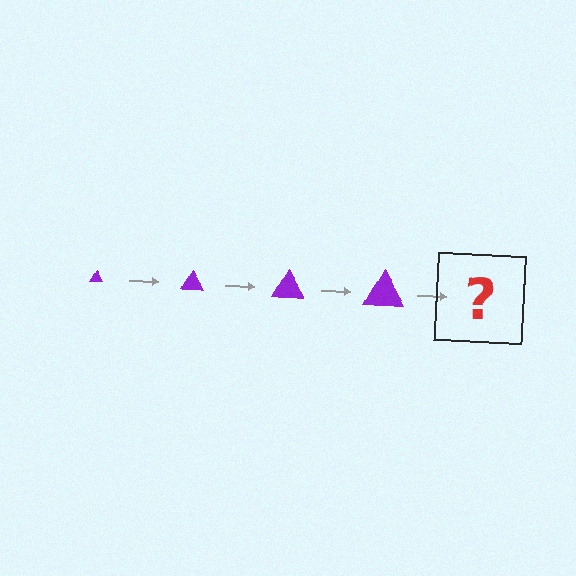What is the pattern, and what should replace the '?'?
The pattern is that the triangle gets progressively larger each step. The '?' should be a purple triangle, larger than the previous one.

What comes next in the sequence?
The next element should be a purple triangle, larger than the previous one.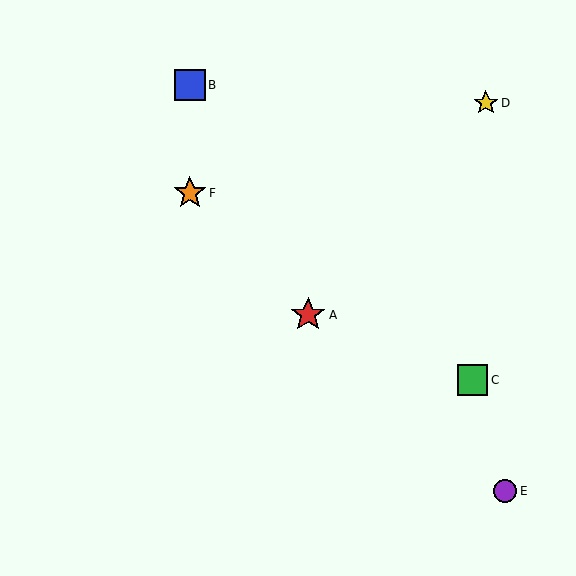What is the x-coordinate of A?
Object A is at x≈308.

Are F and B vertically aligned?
Yes, both are at x≈190.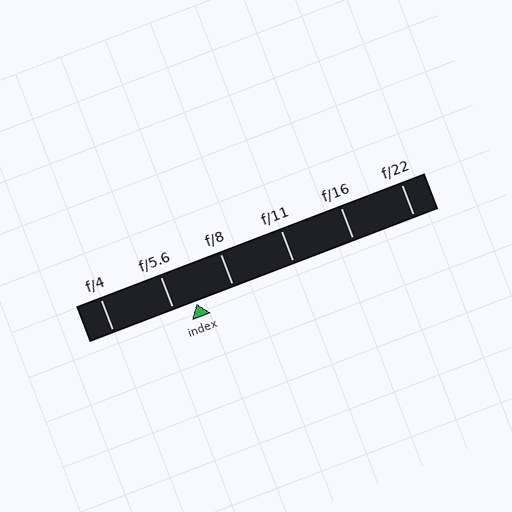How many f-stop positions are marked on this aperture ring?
There are 6 f-stop positions marked.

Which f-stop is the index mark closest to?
The index mark is closest to f/5.6.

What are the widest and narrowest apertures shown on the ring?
The widest aperture shown is f/4 and the narrowest is f/22.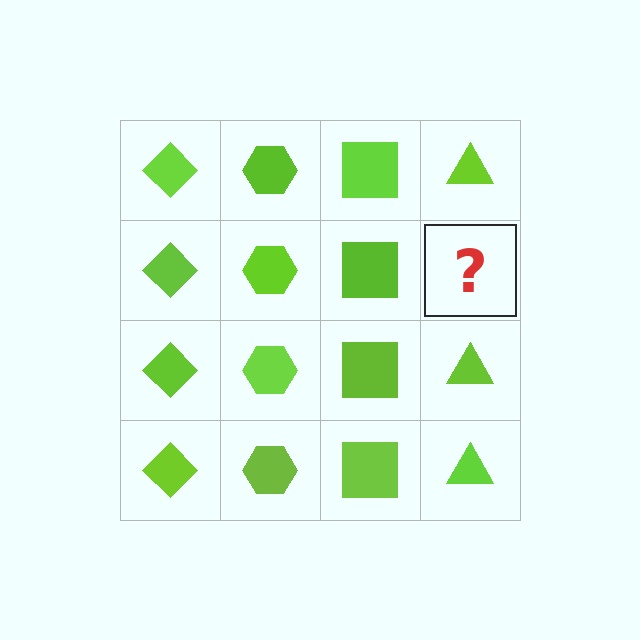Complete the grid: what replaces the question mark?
The question mark should be replaced with a lime triangle.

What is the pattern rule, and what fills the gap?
The rule is that each column has a consistent shape. The gap should be filled with a lime triangle.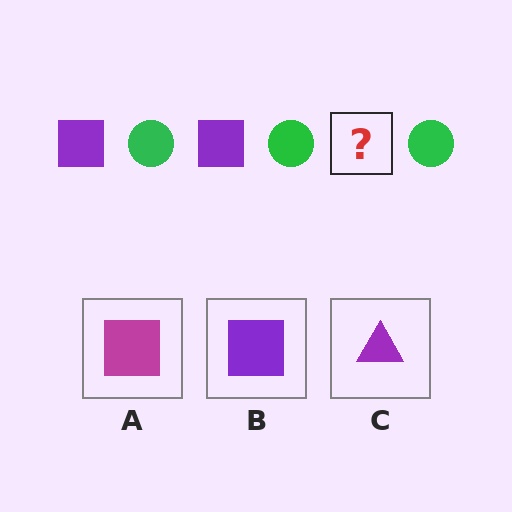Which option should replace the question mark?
Option B.